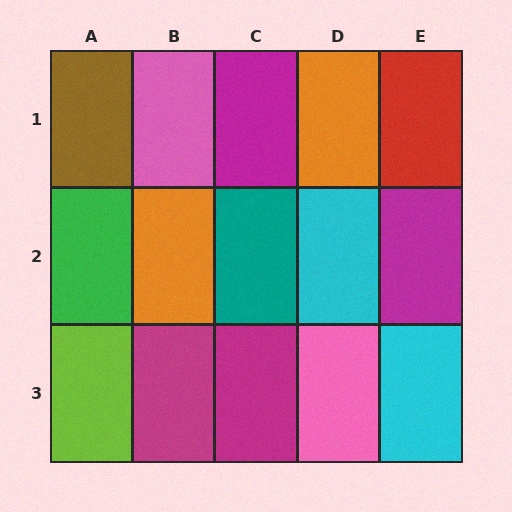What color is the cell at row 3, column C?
Magenta.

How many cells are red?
1 cell is red.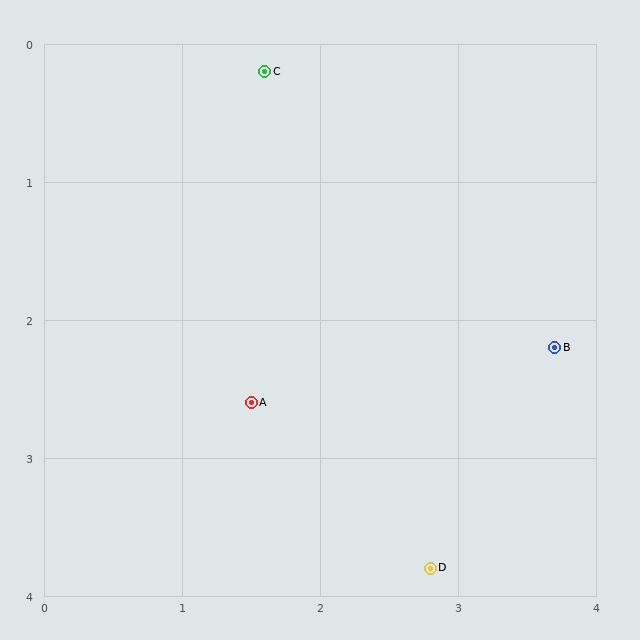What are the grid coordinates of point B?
Point B is at approximately (3.7, 2.2).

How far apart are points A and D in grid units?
Points A and D are about 1.8 grid units apart.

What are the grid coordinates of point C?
Point C is at approximately (1.6, 0.2).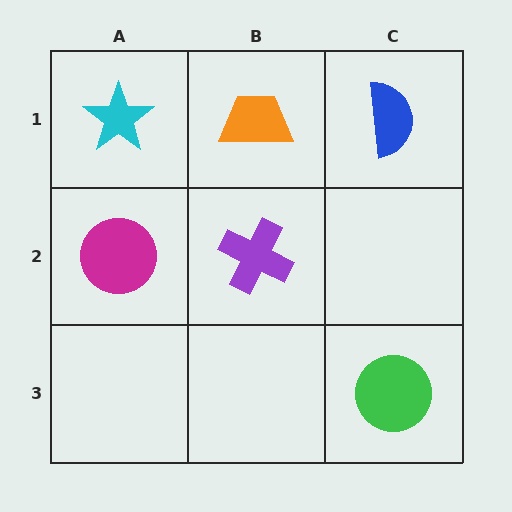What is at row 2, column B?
A purple cross.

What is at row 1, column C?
A blue semicircle.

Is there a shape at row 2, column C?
No, that cell is empty.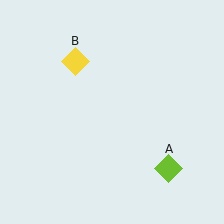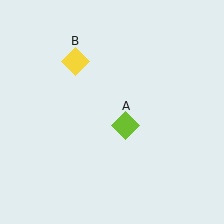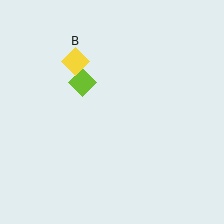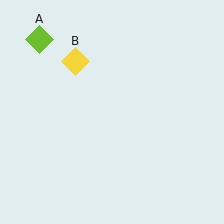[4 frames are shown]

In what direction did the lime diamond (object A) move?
The lime diamond (object A) moved up and to the left.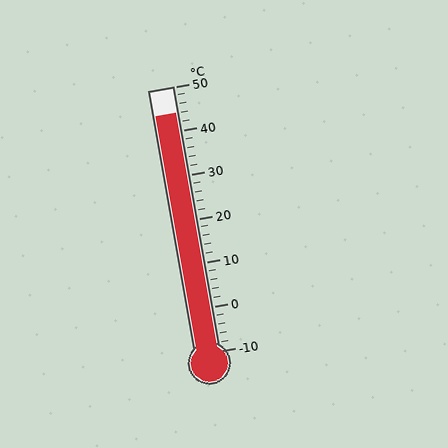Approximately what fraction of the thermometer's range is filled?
The thermometer is filled to approximately 90% of its range.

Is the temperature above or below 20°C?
The temperature is above 20°C.